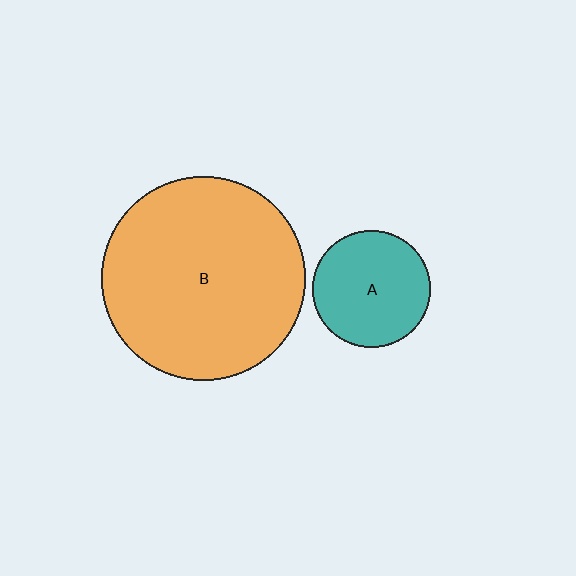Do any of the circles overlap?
No, none of the circles overlap.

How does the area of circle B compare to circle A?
Approximately 3.0 times.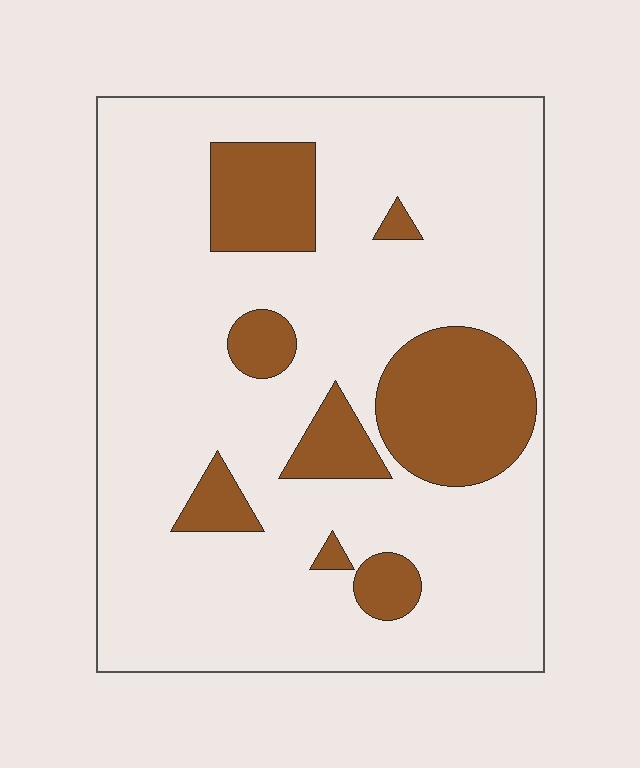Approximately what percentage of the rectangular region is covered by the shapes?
Approximately 20%.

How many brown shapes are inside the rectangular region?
8.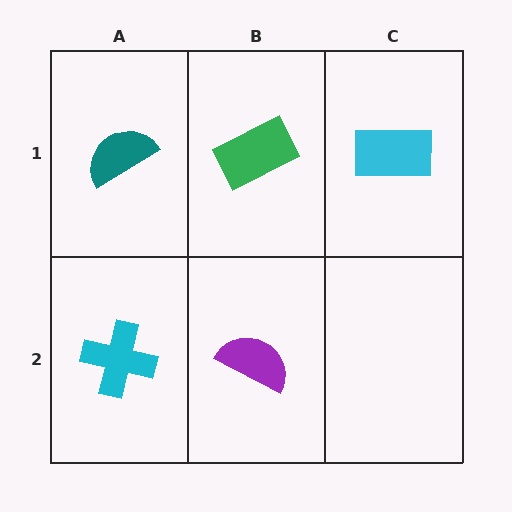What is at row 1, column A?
A teal semicircle.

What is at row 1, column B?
A green rectangle.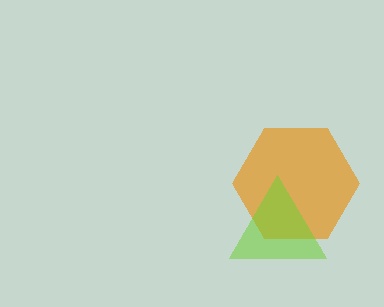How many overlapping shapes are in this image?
There are 2 overlapping shapes in the image.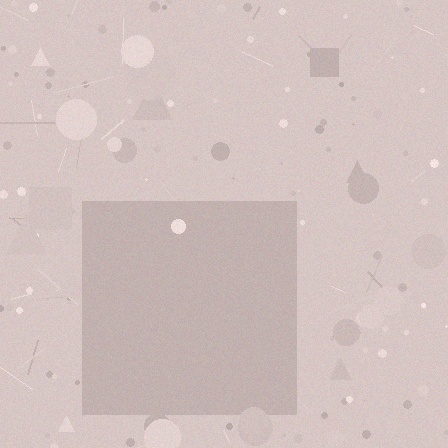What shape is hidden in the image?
A square is hidden in the image.